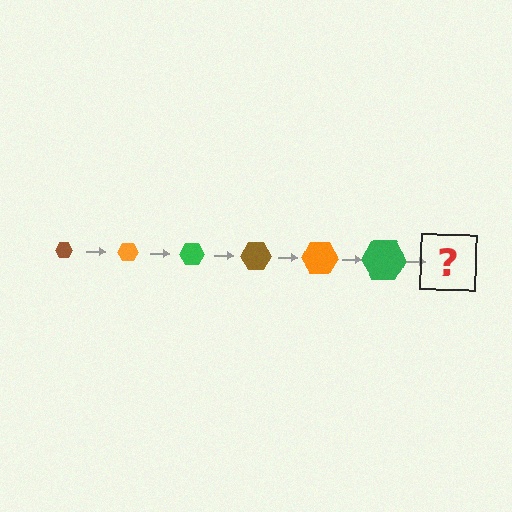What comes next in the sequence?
The next element should be a brown hexagon, larger than the previous one.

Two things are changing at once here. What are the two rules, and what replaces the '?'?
The two rules are that the hexagon grows larger each step and the color cycles through brown, orange, and green. The '?' should be a brown hexagon, larger than the previous one.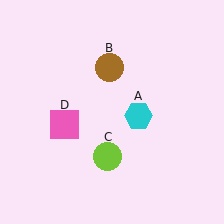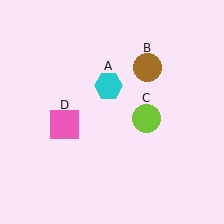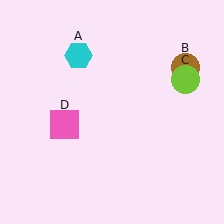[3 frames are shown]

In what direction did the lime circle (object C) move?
The lime circle (object C) moved up and to the right.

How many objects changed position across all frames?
3 objects changed position: cyan hexagon (object A), brown circle (object B), lime circle (object C).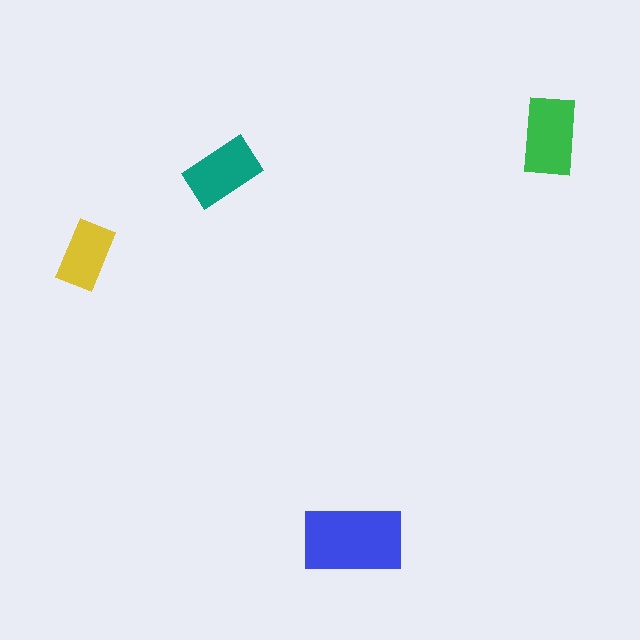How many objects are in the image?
There are 4 objects in the image.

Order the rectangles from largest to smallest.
the blue one, the green one, the teal one, the yellow one.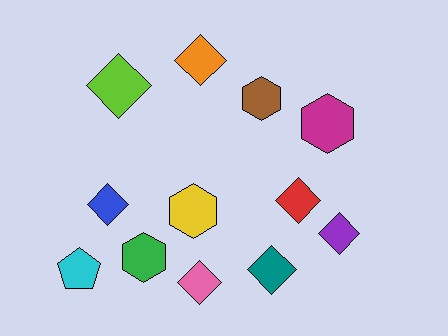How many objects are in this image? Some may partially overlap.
There are 12 objects.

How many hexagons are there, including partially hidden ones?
There are 4 hexagons.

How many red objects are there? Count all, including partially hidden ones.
There is 1 red object.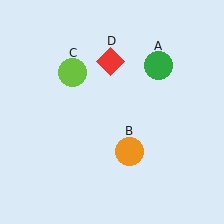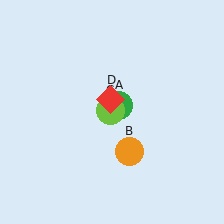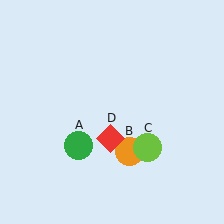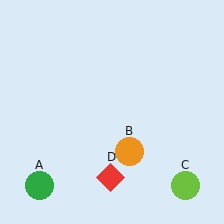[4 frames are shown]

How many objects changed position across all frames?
3 objects changed position: green circle (object A), lime circle (object C), red diamond (object D).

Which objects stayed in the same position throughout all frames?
Orange circle (object B) remained stationary.